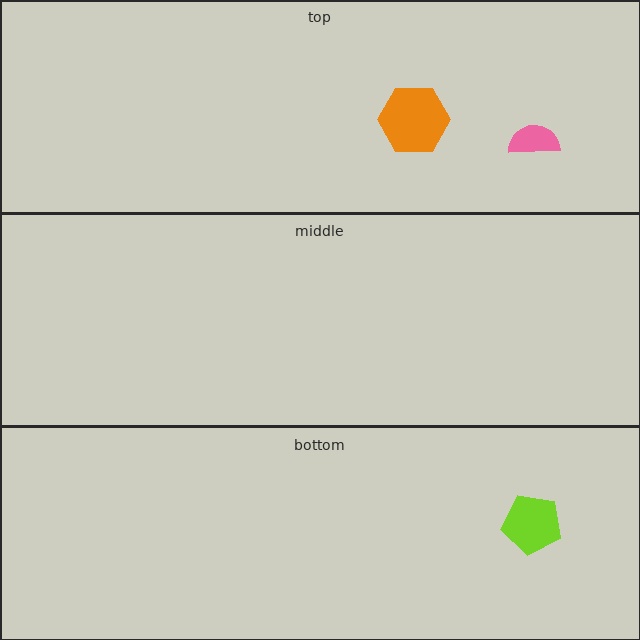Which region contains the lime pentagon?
The bottom region.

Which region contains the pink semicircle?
The top region.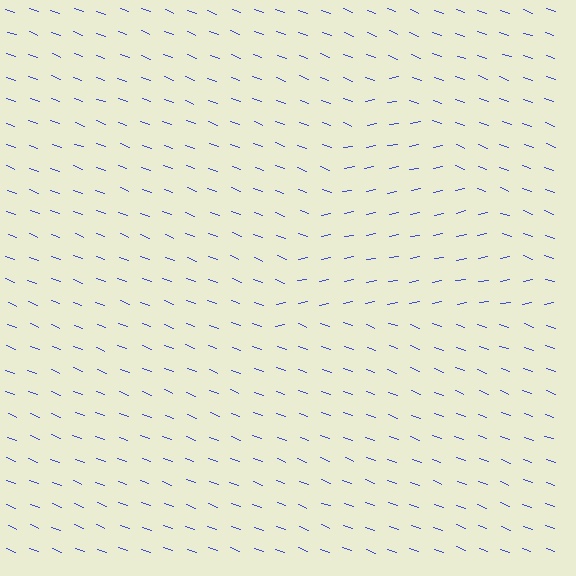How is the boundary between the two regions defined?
The boundary is defined purely by a change in line orientation (approximately 31 degrees difference). All lines are the same color and thickness.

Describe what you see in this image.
The image is filled with small blue line segments. A triangle region in the image has lines oriented differently from the surrounding lines, creating a visible texture boundary.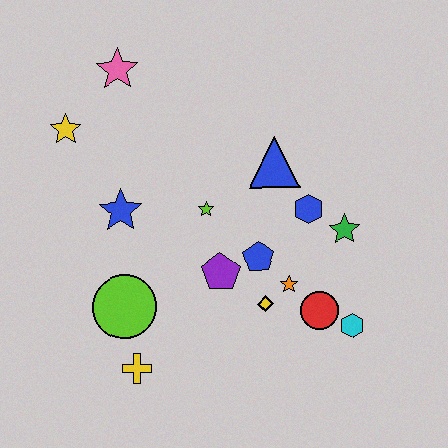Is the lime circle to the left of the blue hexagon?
Yes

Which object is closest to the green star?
The blue hexagon is closest to the green star.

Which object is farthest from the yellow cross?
The pink star is farthest from the yellow cross.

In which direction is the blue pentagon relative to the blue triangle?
The blue pentagon is below the blue triangle.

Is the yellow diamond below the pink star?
Yes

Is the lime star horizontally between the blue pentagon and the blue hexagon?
No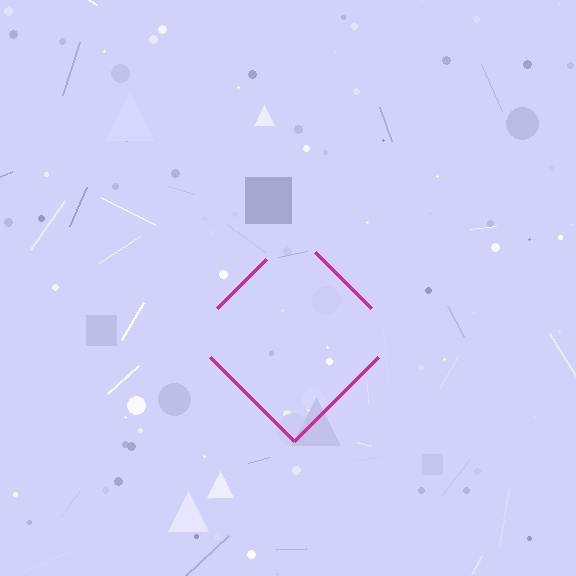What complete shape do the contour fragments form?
The contour fragments form a diamond.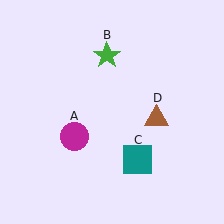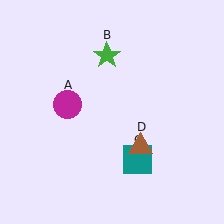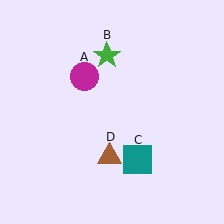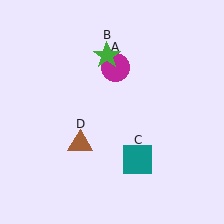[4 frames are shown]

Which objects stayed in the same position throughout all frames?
Green star (object B) and teal square (object C) remained stationary.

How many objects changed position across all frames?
2 objects changed position: magenta circle (object A), brown triangle (object D).